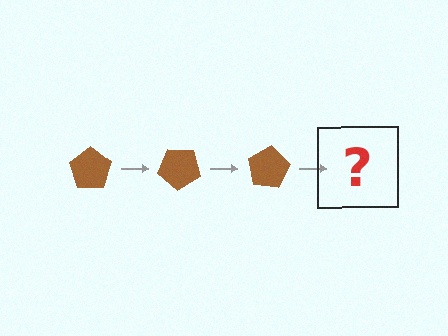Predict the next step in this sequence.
The next step is a brown pentagon rotated 120 degrees.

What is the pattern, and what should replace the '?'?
The pattern is that the pentagon rotates 40 degrees each step. The '?' should be a brown pentagon rotated 120 degrees.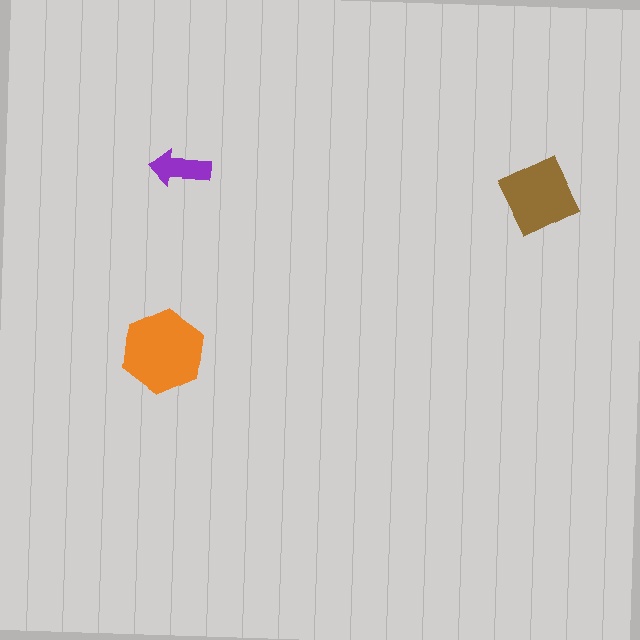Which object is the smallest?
The purple arrow.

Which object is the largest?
The orange hexagon.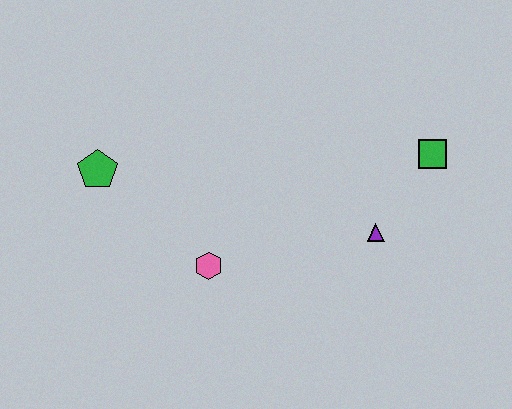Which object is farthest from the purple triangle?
The green pentagon is farthest from the purple triangle.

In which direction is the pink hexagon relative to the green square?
The pink hexagon is to the left of the green square.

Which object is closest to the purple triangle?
The green square is closest to the purple triangle.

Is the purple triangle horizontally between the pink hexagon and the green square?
Yes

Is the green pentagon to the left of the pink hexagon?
Yes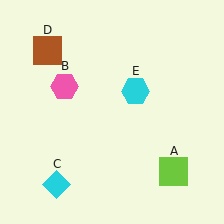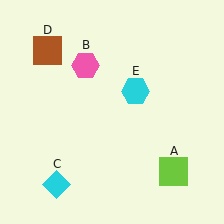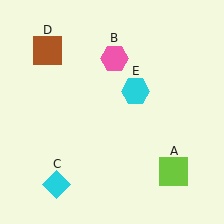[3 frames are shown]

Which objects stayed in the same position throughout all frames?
Lime square (object A) and cyan diamond (object C) and brown square (object D) and cyan hexagon (object E) remained stationary.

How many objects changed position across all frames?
1 object changed position: pink hexagon (object B).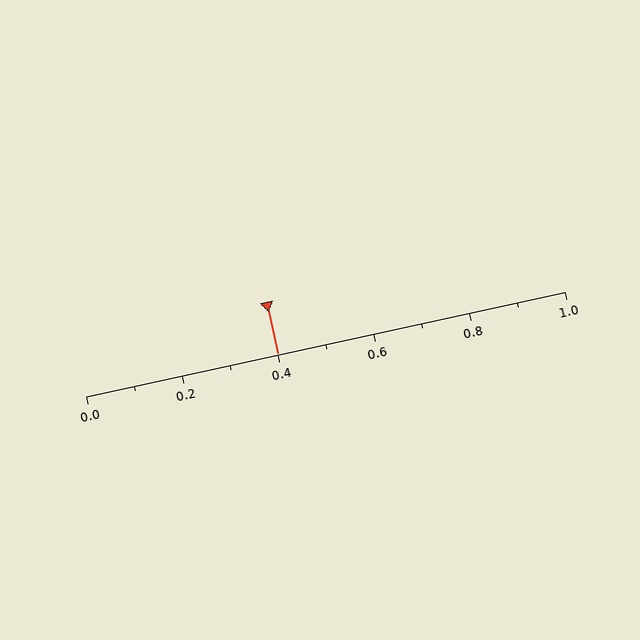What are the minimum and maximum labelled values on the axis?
The axis runs from 0.0 to 1.0.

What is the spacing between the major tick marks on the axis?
The major ticks are spaced 0.2 apart.